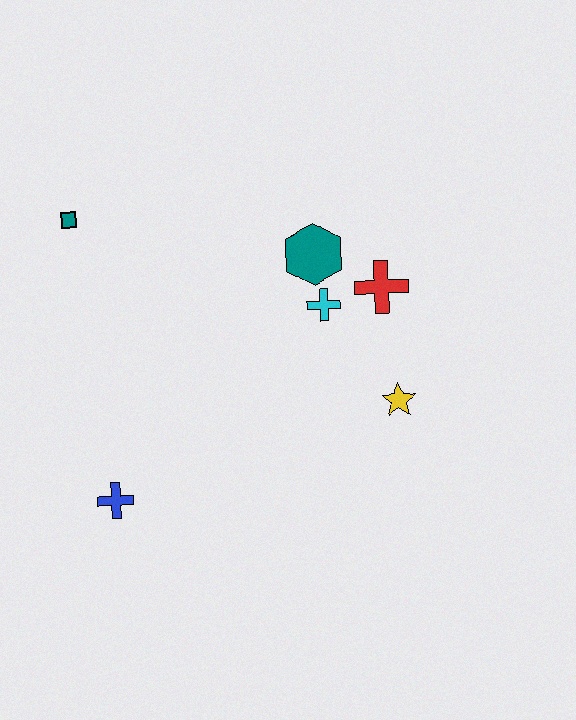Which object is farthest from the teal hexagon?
The blue cross is farthest from the teal hexagon.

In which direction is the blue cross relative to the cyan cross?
The blue cross is to the left of the cyan cross.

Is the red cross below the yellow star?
No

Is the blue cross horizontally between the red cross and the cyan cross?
No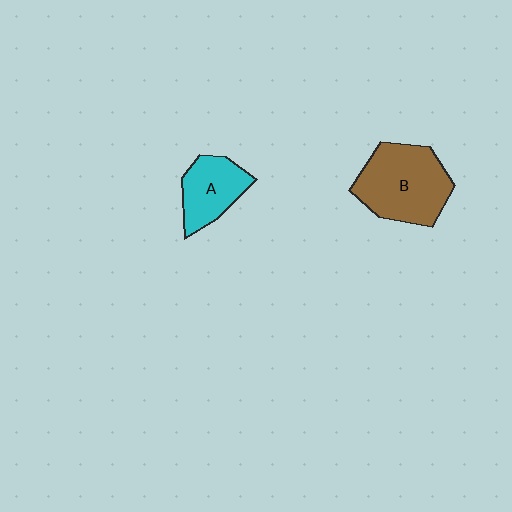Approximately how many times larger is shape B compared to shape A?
Approximately 1.6 times.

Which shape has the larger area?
Shape B (brown).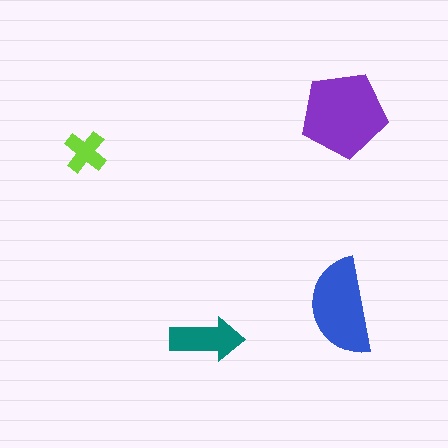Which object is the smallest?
The lime cross.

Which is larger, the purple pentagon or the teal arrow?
The purple pentagon.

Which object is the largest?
The purple pentagon.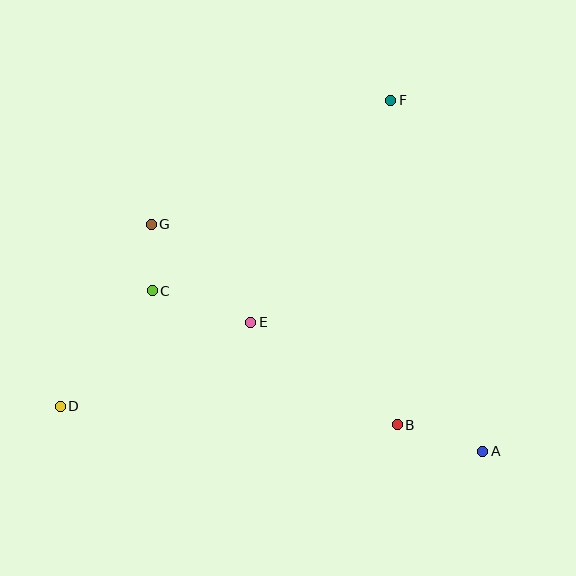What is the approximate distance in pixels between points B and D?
The distance between B and D is approximately 337 pixels.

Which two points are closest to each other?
Points C and G are closest to each other.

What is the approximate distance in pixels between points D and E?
The distance between D and E is approximately 208 pixels.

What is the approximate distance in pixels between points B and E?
The distance between B and E is approximately 179 pixels.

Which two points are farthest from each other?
Points D and F are farthest from each other.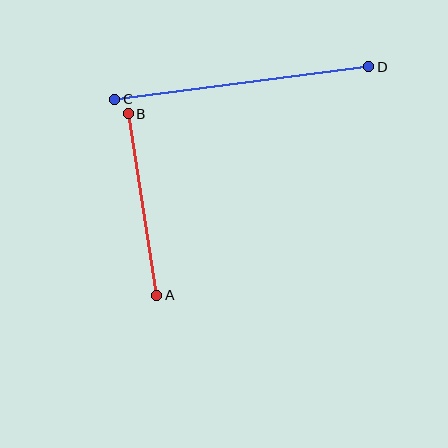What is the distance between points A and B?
The distance is approximately 184 pixels.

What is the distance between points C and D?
The distance is approximately 256 pixels.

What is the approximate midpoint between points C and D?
The midpoint is at approximately (242, 83) pixels.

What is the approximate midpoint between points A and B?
The midpoint is at approximately (143, 205) pixels.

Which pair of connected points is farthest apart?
Points C and D are farthest apart.